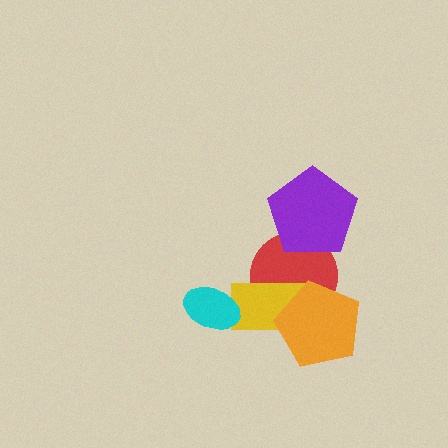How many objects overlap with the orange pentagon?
2 objects overlap with the orange pentagon.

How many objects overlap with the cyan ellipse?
1 object overlaps with the cyan ellipse.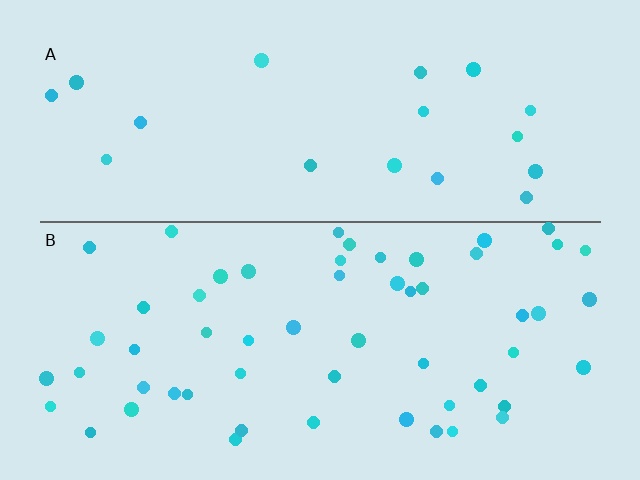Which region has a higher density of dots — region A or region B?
B (the bottom).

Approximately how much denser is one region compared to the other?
Approximately 2.9× — region B over region A.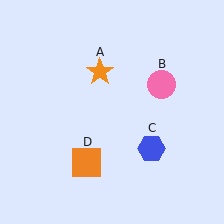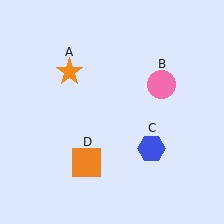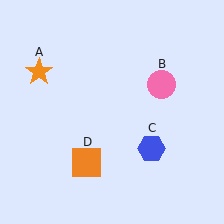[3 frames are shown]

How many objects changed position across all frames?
1 object changed position: orange star (object A).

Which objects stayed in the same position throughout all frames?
Pink circle (object B) and blue hexagon (object C) and orange square (object D) remained stationary.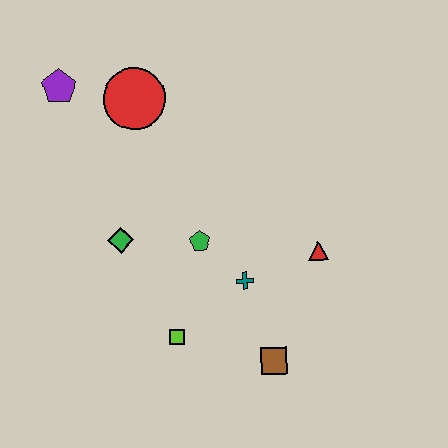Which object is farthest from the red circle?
The brown square is farthest from the red circle.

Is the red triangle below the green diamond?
Yes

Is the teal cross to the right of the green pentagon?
Yes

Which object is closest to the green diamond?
The green pentagon is closest to the green diamond.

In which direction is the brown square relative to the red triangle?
The brown square is below the red triangle.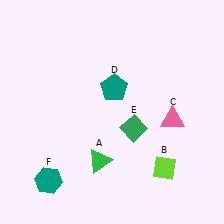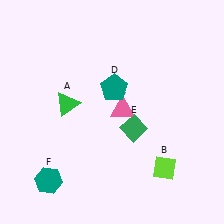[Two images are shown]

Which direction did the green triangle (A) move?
The green triangle (A) moved up.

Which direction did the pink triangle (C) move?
The pink triangle (C) moved left.